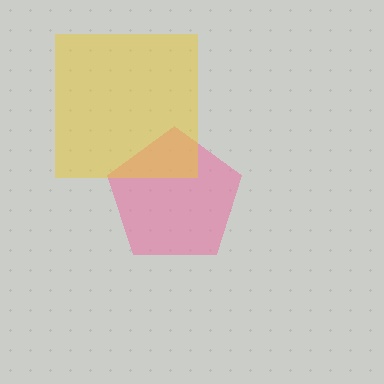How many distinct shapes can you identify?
There are 2 distinct shapes: a pink pentagon, a yellow square.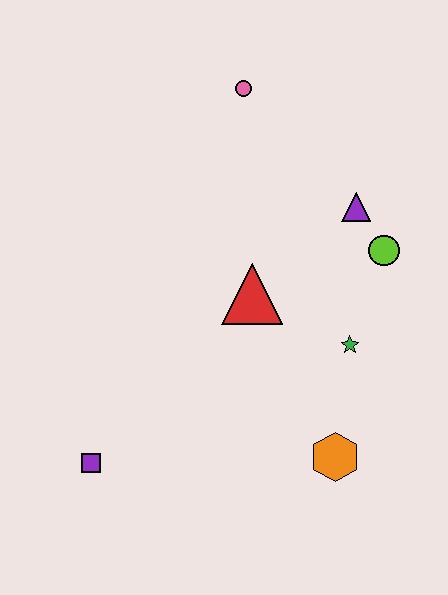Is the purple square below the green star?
Yes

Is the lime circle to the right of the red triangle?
Yes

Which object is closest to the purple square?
The red triangle is closest to the purple square.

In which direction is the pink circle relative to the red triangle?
The pink circle is above the red triangle.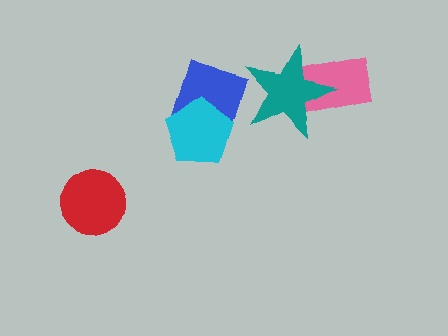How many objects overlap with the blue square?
1 object overlaps with the blue square.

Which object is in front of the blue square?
The cyan pentagon is in front of the blue square.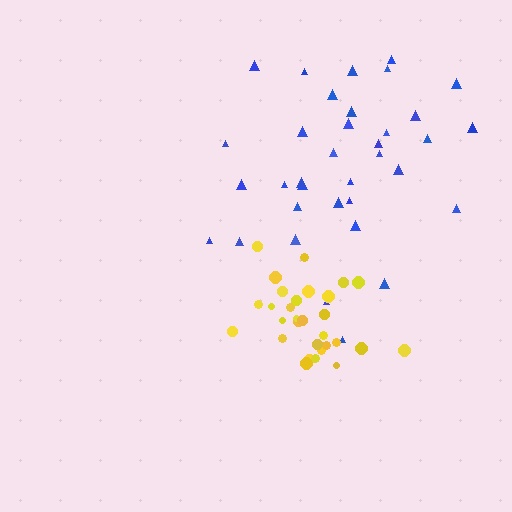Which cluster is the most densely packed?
Yellow.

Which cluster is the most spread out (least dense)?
Blue.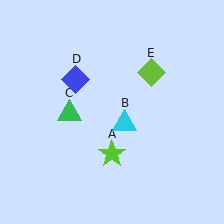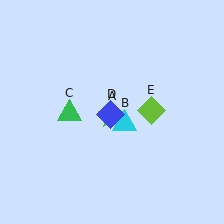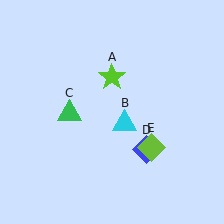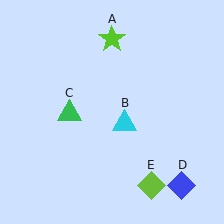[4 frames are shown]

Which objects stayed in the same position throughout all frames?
Cyan triangle (object B) and green triangle (object C) remained stationary.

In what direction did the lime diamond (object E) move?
The lime diamond (object E) moved down.